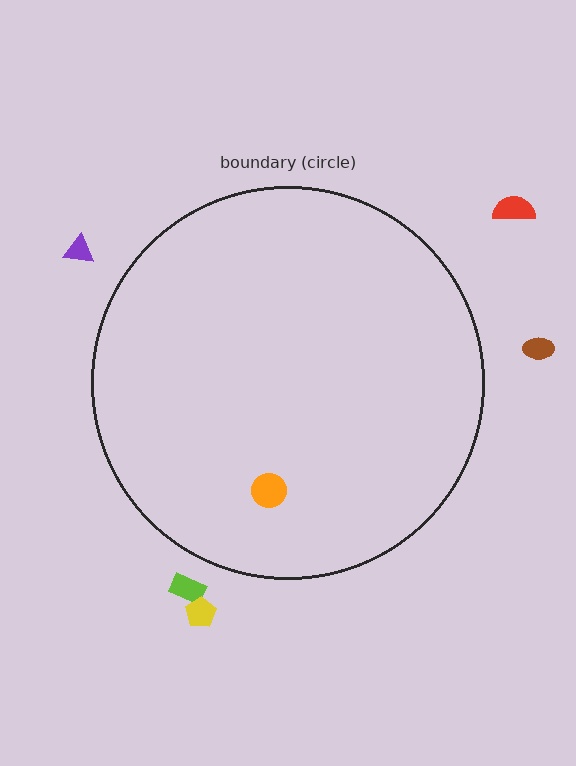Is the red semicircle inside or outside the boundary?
Outside.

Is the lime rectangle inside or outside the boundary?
Outside.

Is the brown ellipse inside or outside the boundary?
Outside.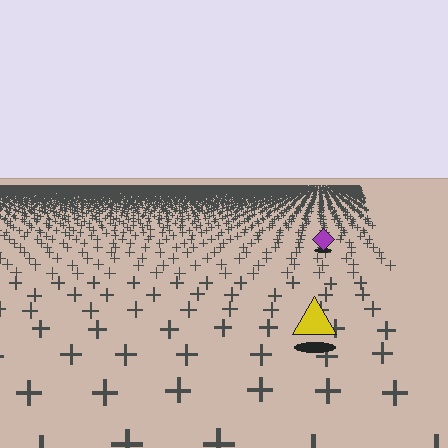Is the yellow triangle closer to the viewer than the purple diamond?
Yes. The yellow triangle is closer — you can tell from the texture gradient: the ground texture is coarser near it.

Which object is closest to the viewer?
The yellow triangle is closest. The texture marks near it are larger and more spread out.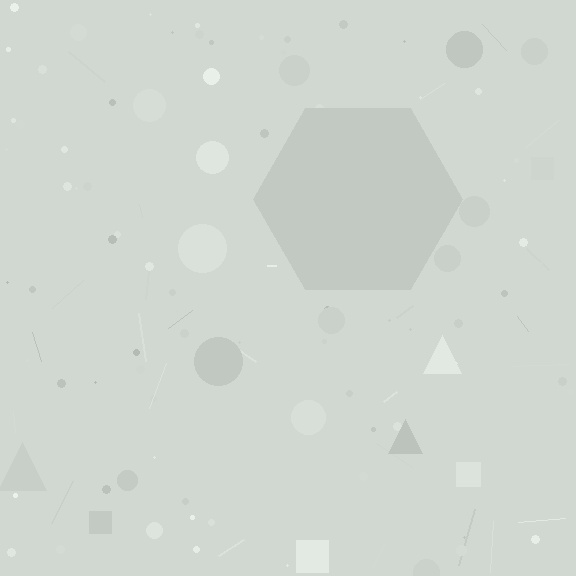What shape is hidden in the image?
A hexagon is hidden in the image.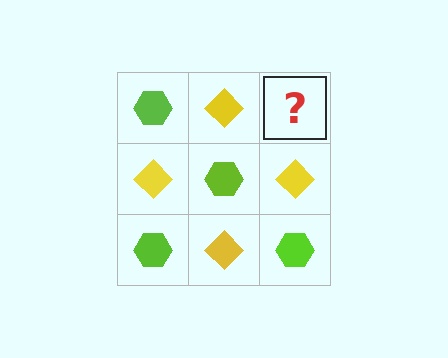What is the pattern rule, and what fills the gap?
The rule is that it alternates lime hexagon and yellow diamond in a checkerboard pattern. The gap should be filled with a lime hexagon.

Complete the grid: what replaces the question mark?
The question mark should be replaced with a lime hexagon.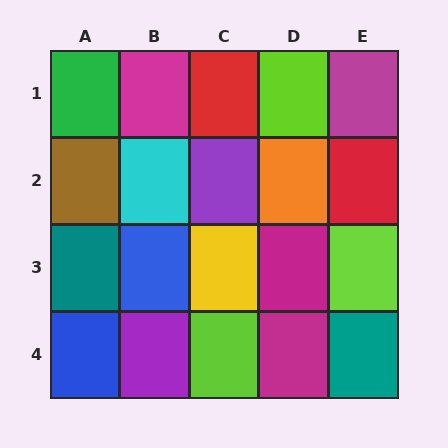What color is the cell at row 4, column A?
Blue.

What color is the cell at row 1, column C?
Red.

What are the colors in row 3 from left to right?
Teal, blue, yellow, magenta, lime.